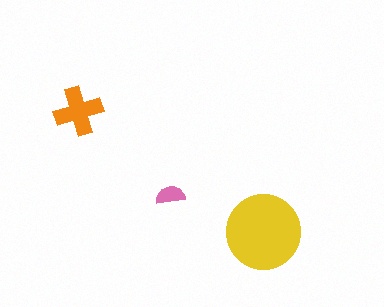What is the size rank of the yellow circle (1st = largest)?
1st.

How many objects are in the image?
There are 3 objects in the image.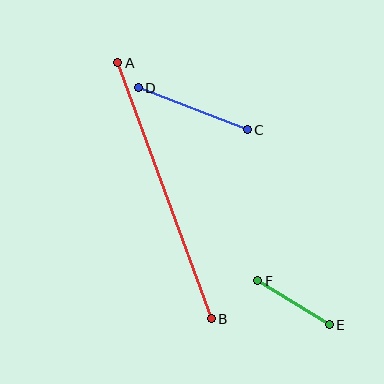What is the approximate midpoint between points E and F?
The midpoint is at approximately (294, 303) pixels.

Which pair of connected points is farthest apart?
Points A and B are farthest apart.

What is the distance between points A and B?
The distance is approximately 272 pixels.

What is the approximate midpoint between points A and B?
The midpoint is at approximately (164, 191) pixels.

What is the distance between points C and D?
The distance is approximately 117 pixels.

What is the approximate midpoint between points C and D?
The midpoint is at approximately (193, 109) pixels.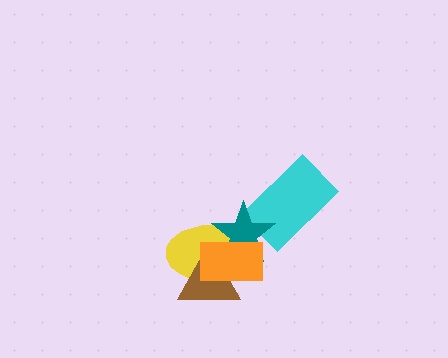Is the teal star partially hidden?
Yes, it is partially covered by another shape.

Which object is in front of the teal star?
The orange rectangle is in front of the teal star.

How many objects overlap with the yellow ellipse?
3 objects overlap with the yellow ellipse.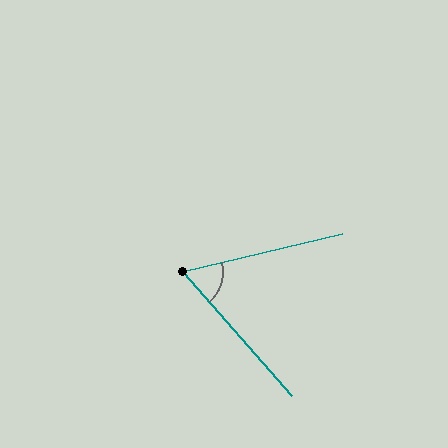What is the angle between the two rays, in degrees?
Approximately 62 degrees.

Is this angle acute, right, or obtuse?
It is acute.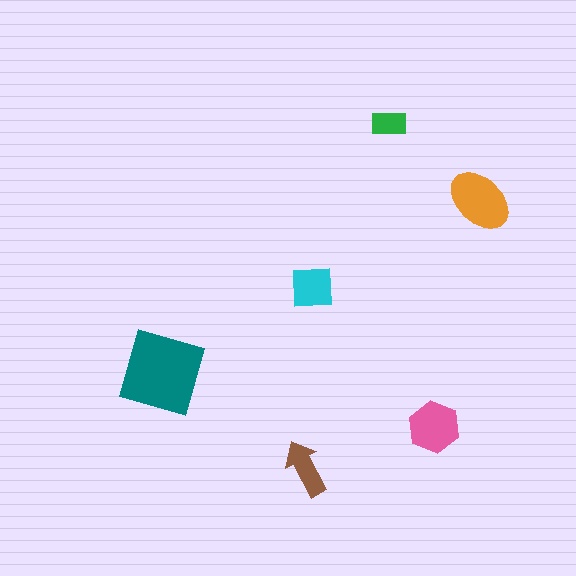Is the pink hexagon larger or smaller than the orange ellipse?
Smaller.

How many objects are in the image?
There are 6 objects in the image.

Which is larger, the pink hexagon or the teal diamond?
The teal diamond.